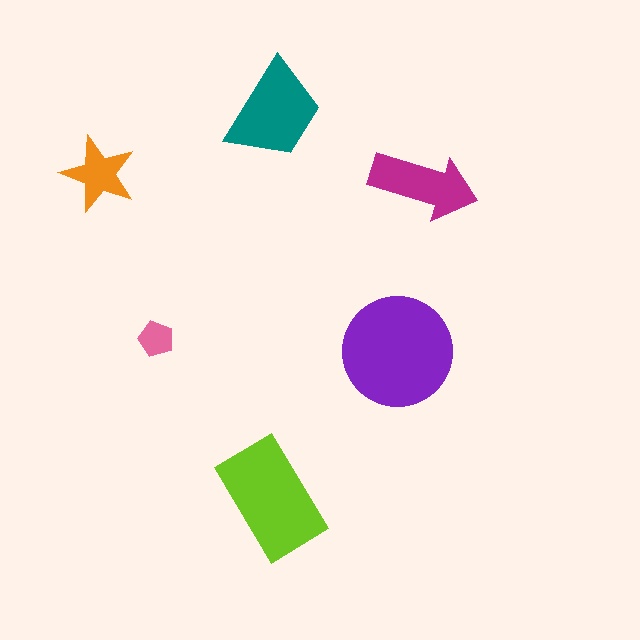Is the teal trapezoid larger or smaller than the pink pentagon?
Larger.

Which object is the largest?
The purple circle.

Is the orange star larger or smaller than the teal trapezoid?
Smaller.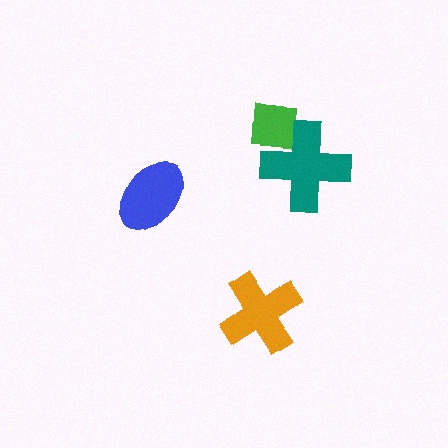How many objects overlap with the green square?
1 object overlaps with the green square.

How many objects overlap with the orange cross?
0 objects overlap with the orange cross.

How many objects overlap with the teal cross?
1 object overlaps with the teal cross.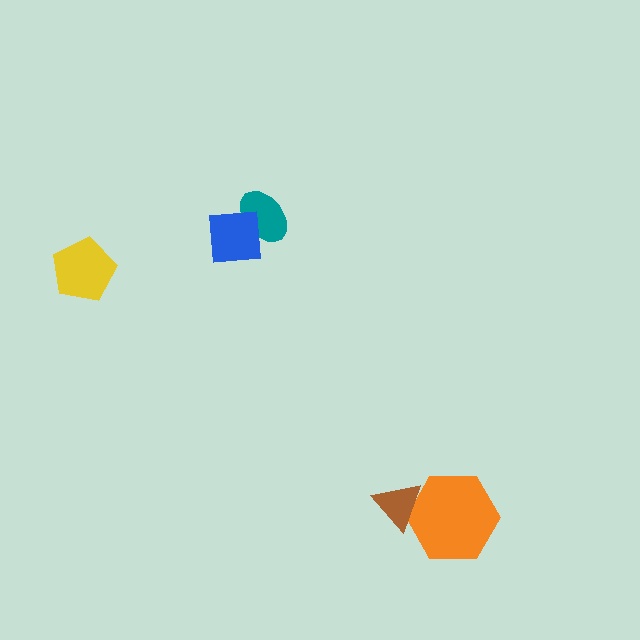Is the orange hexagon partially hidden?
Yes, it is partially covered by another shape.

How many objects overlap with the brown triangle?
1 object overlaps with the brown triangle.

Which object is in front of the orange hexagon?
The brown triangle is in front of the orange hexagon.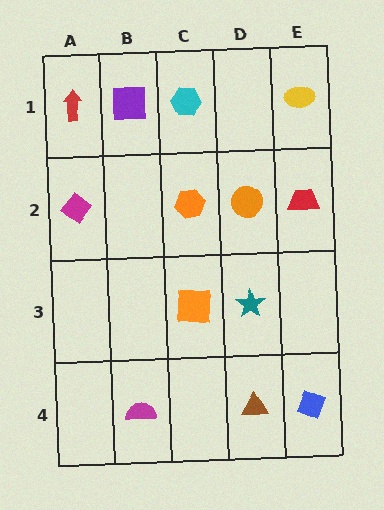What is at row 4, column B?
A magenta semicircle.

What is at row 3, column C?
An orange square.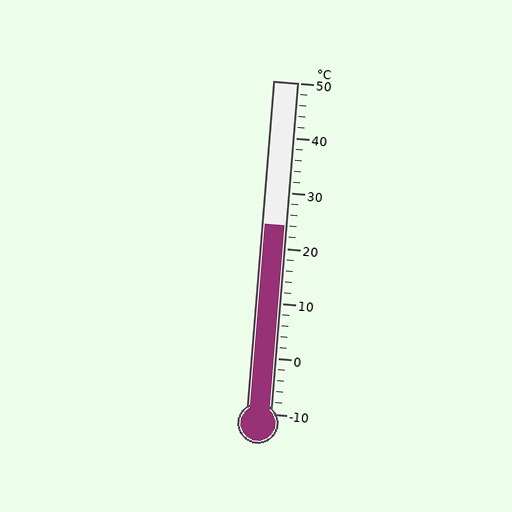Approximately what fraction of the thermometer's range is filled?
The thermometer is filled to approximately 55% of its range.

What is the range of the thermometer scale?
The thermometer scale ranges from -10°C to 50°C.